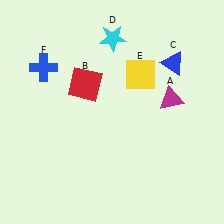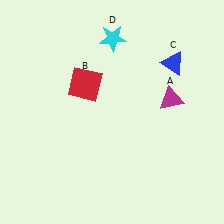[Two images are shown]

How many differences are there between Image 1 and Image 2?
There are 2 differences between the two images.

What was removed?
The yellow square (E), the blue cross (F) were removed in Image 2.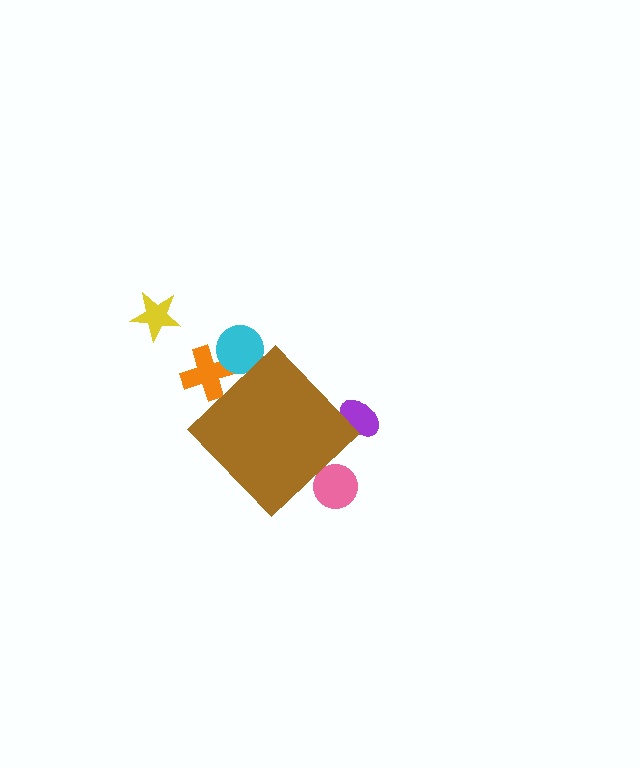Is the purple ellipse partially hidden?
Yes, the purple ellipse is partially hidden behind the brown diamond.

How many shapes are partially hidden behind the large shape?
4 shapes are partially hidden.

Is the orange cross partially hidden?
Yes, the orange cross is partially hidden behind the brown diamond.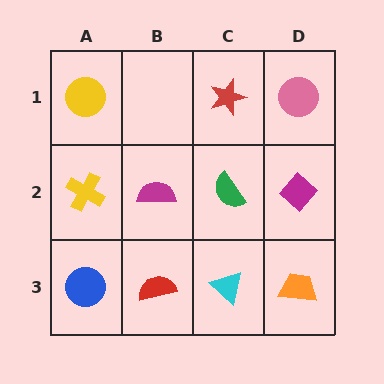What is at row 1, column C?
A red star.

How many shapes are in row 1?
3 shapes.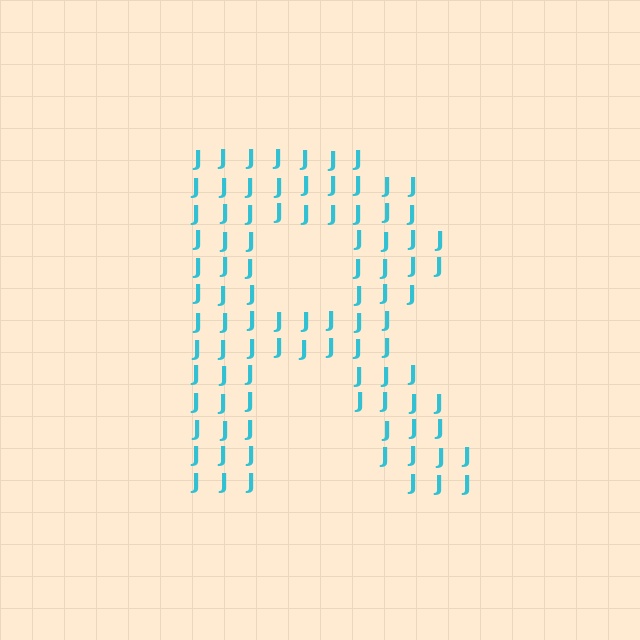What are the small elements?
The small elements are letter J's.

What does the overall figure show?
The overall figure shows the letter R.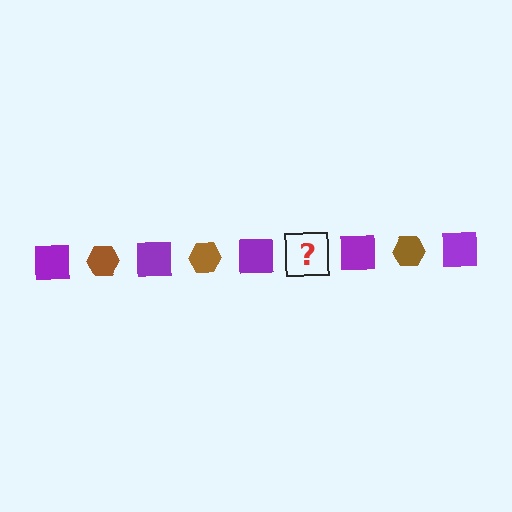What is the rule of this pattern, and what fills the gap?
The rule is that the pattern alternates between purple square and brown hexagon. The gap should be filled with a brown hexagon.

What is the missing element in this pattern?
The missing element is a brown hexagon.